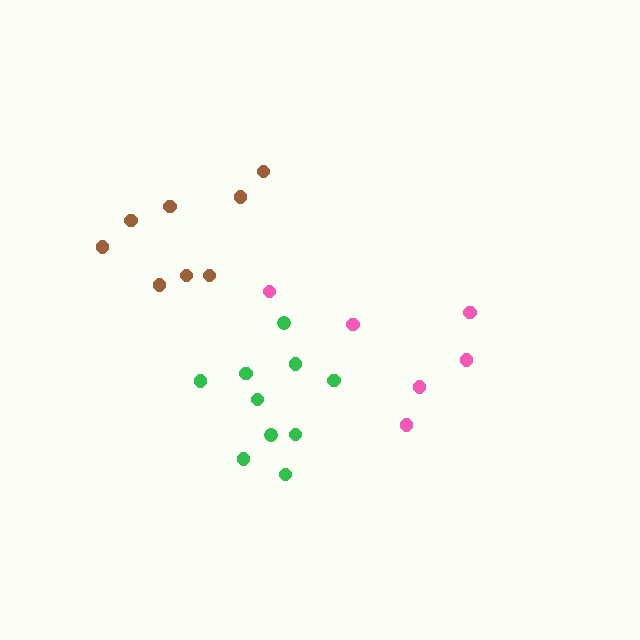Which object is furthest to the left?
The brown cluster is leftmost.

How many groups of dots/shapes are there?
There are 3 groups.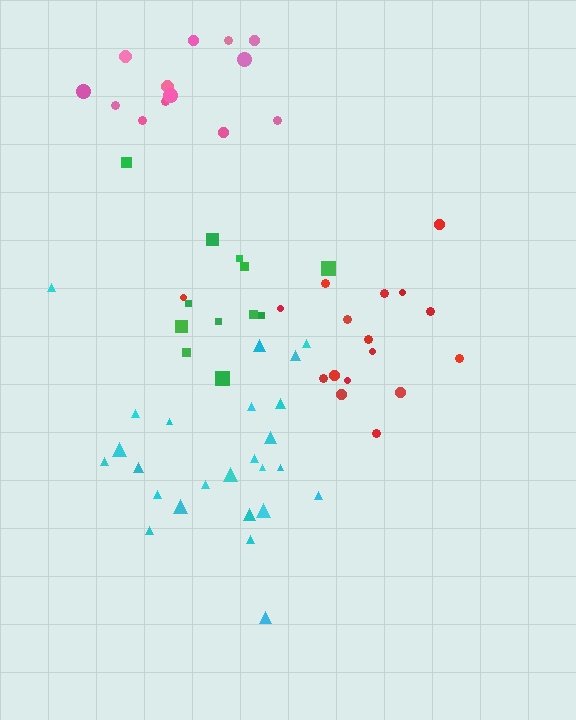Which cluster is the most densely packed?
Red.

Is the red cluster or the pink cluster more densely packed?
Red.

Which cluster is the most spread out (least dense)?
Green.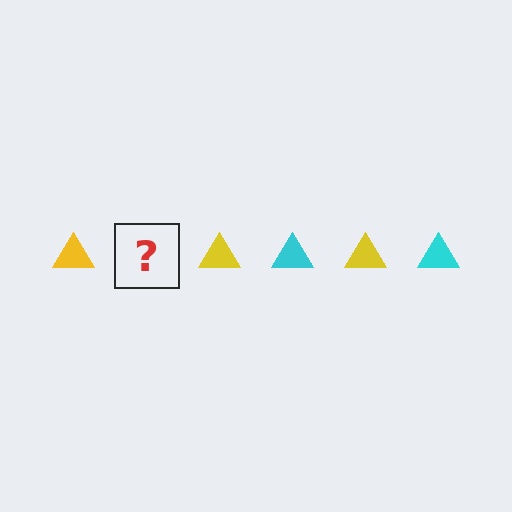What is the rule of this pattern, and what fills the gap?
The rule is that the pattern cycles through yellow, cyan triangles. The gap should be filled with a cyan triangle.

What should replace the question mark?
The question mark should be replaced with a cyan triangle.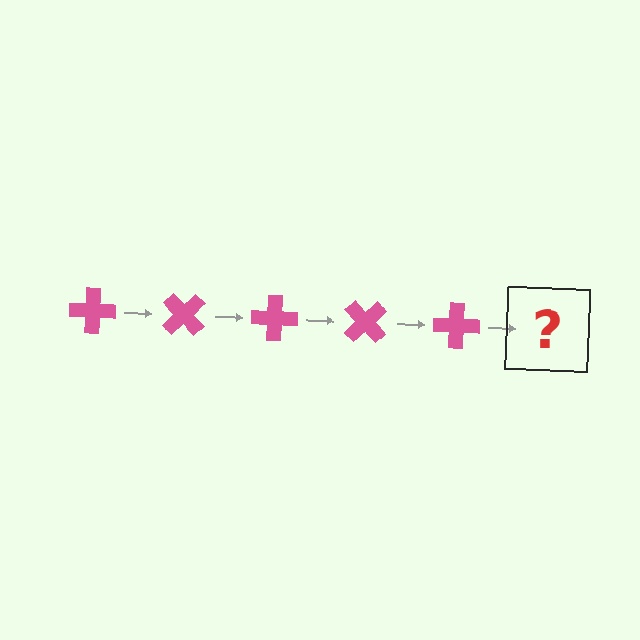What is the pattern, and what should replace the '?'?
The pattern is that the cross rotates 45 degrees each step. The '?' should be a pink cross rotated 225 degrees.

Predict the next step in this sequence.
The next step is a pink cross rotated 225 degrees.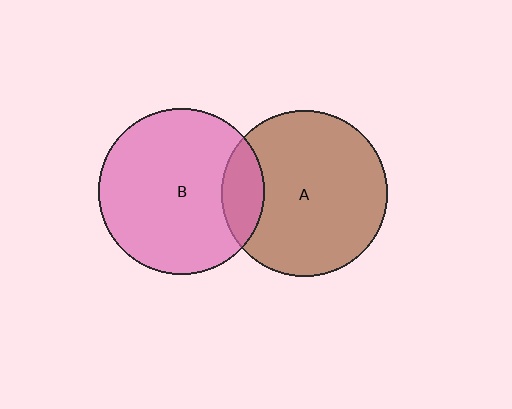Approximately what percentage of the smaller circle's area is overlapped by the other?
Approximately 15%.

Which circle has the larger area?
Circle A (brown).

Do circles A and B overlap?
Yes.